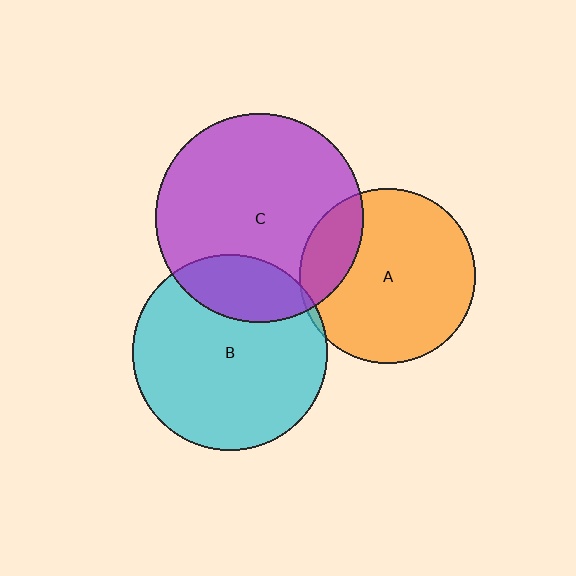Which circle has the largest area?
Circle C (purple).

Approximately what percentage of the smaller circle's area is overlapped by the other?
Approximately 5%.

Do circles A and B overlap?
Yes.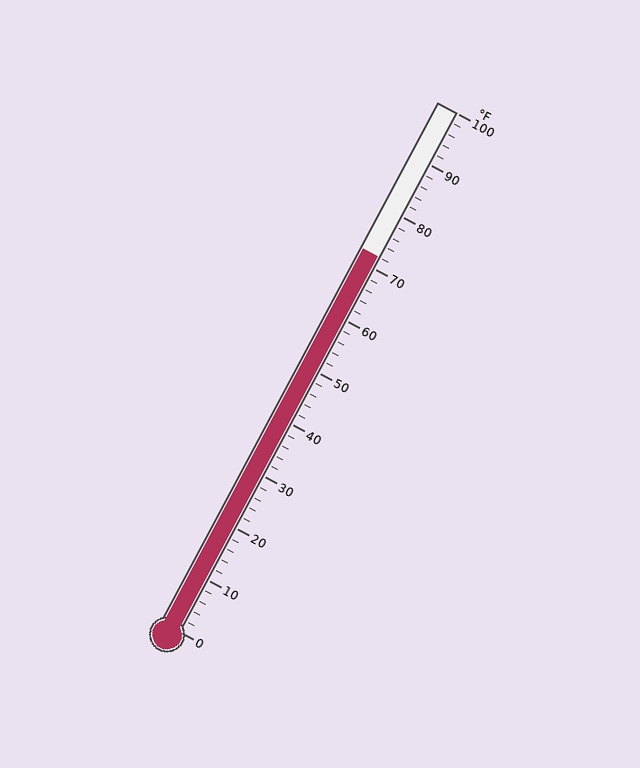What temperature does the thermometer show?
The thermometer shows approximately 72°F.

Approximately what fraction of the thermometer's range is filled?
The thermometer is filled to approximately 70% of its range.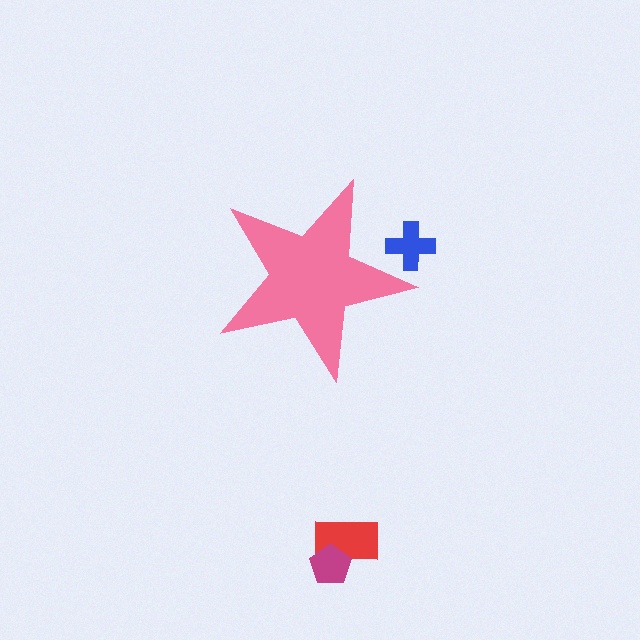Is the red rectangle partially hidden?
No, the red rectangle is fully visible.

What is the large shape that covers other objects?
A pink star.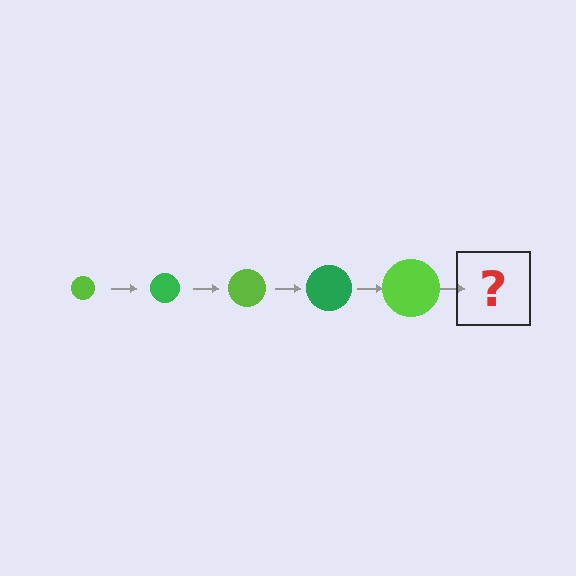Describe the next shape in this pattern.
It should be a green circle, larger than the previous one.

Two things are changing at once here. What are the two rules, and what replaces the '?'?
The two rules are that the circle grows larger each step and the color cycles through lime and green. The '?' should be a green circle, larger than the previous one.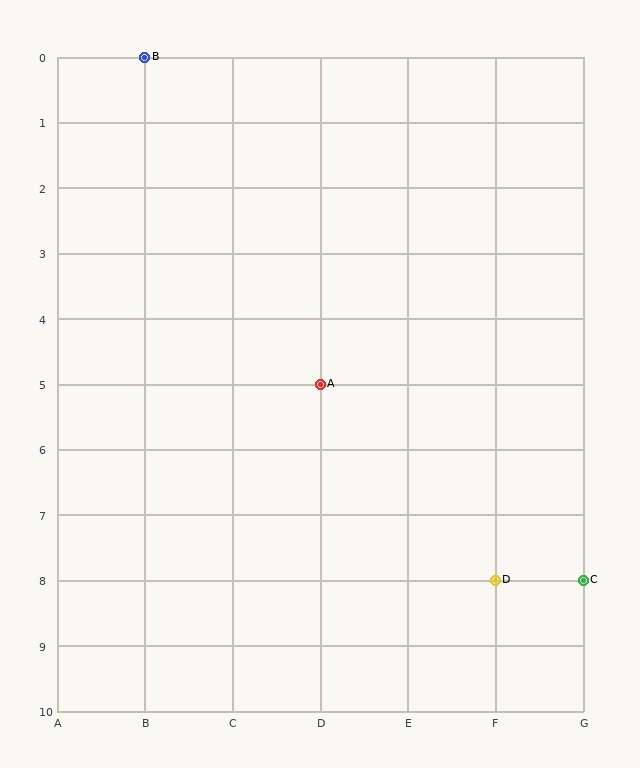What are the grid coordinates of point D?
Point D is at grid coordinates (F, 8).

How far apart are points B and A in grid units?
Points B and A are 2 columns and 5 rows apart (about 5.4 grid units diagonally).